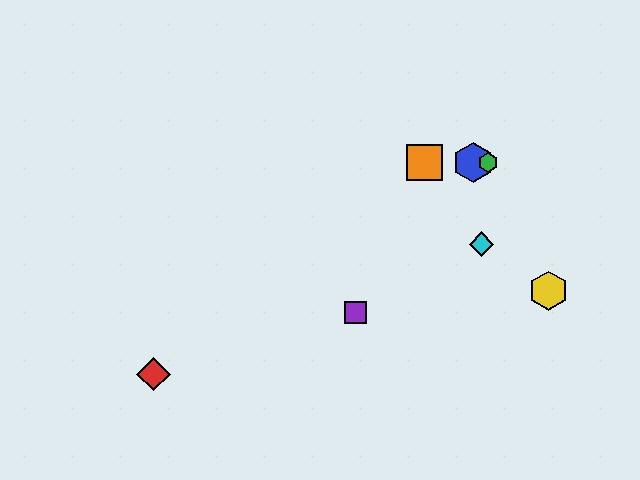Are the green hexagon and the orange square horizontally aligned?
Yes, both are at y≈163.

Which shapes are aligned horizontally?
The blue hexagon, the green hexagon, the orange square are aligned horizontally.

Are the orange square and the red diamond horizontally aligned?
No, the orange square is at y≈163 and the red diamond is at y≈374.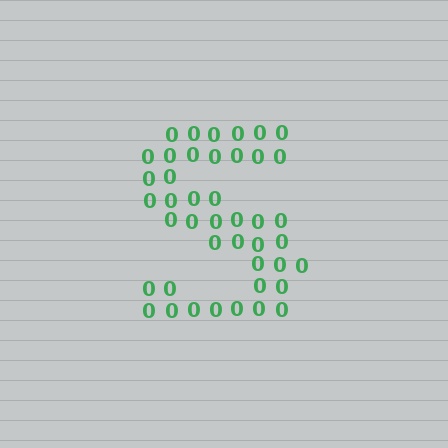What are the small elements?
The small elements are digit 0's.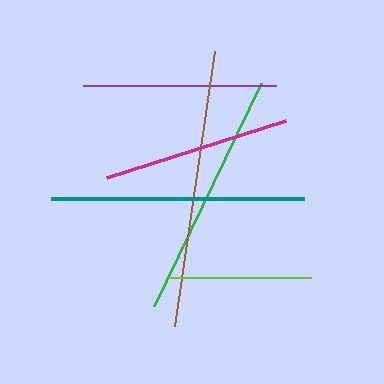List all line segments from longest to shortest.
From longest to shortest: brown, teal, green, purple, magenta, lime.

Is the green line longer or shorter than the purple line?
The green line is longer than the purple line.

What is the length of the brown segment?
The brown segment is approximately 278 pixels long.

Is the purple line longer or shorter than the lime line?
The purple line is longer than the lime line.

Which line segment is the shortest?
The lime line is the shortest at approximately 141 pixels.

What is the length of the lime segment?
The lime segment is approximately 141 pixels long.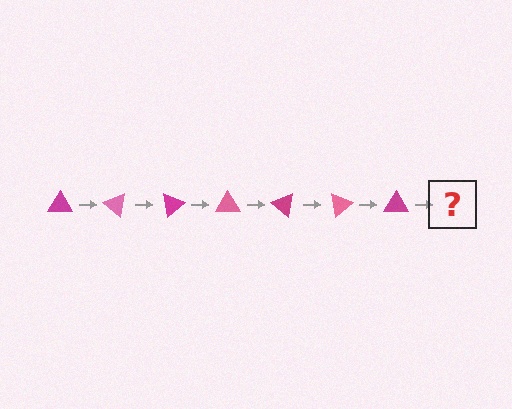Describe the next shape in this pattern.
It should be a pink triangle, rotated 280 degrees from the start.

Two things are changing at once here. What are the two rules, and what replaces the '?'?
The two rules are that it rotates 40 degrees each step and the color cycles through magenta and pink. The '?' should be a pink triangle, rotated 280 degrees from the start.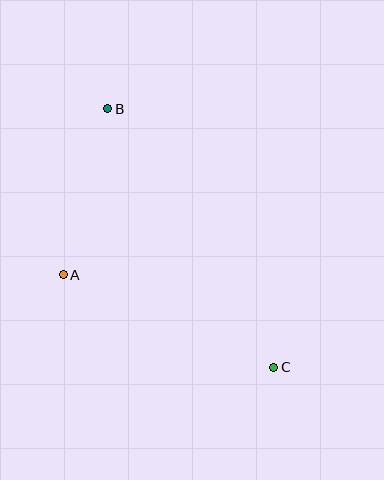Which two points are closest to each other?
Points A and B are closest to each other.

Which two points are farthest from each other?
Points B and C are farthest from each other.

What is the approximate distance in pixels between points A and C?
The distance between A and C is approximately 230 pixels.